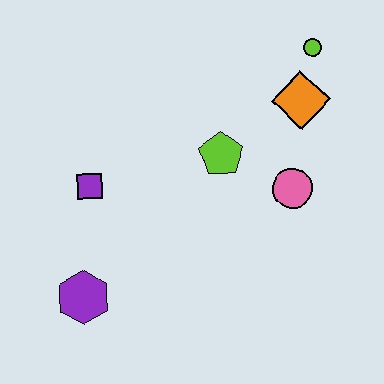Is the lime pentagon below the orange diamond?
Yes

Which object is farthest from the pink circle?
The purple hexagon is farthest from the pink circle.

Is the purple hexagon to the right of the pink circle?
No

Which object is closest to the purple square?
The purple hexagon is closest to the purple square.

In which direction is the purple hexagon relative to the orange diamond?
The purple hexagon is to the left of the orange diamond.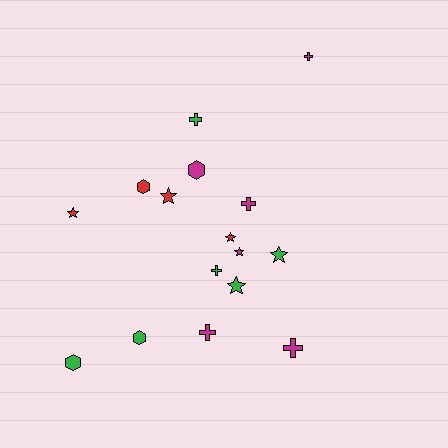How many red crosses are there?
There are no red crosses.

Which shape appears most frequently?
Cross, with 6 objects.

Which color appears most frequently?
Green, with 6 objects.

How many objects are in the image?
There are 16 objects.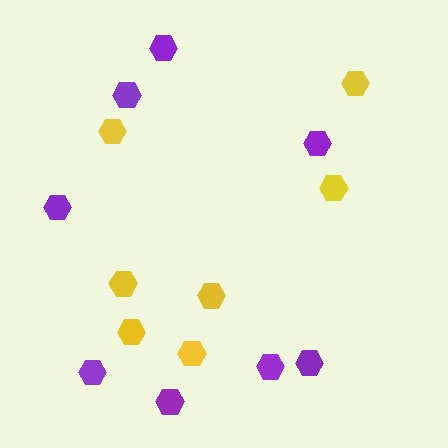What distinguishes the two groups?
There are 2 groups: one group of yellow hexagons (7) and one group of purple hexagons (8).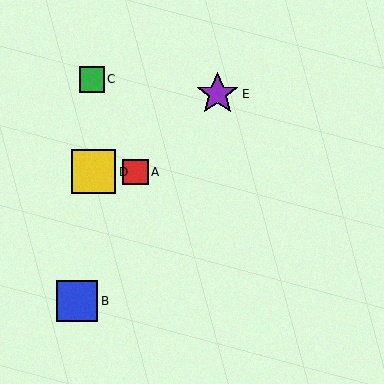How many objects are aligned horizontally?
2 objects (A, D) are aligned horizontally.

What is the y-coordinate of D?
Object D is at y≈172.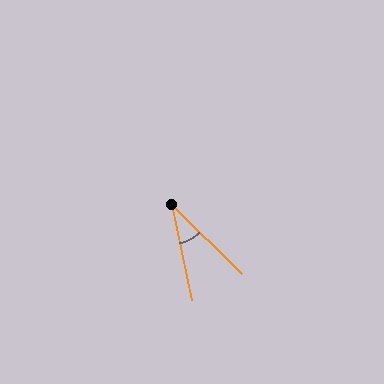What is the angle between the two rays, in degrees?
Approximately 34 degrees.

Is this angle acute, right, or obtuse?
It is acute.